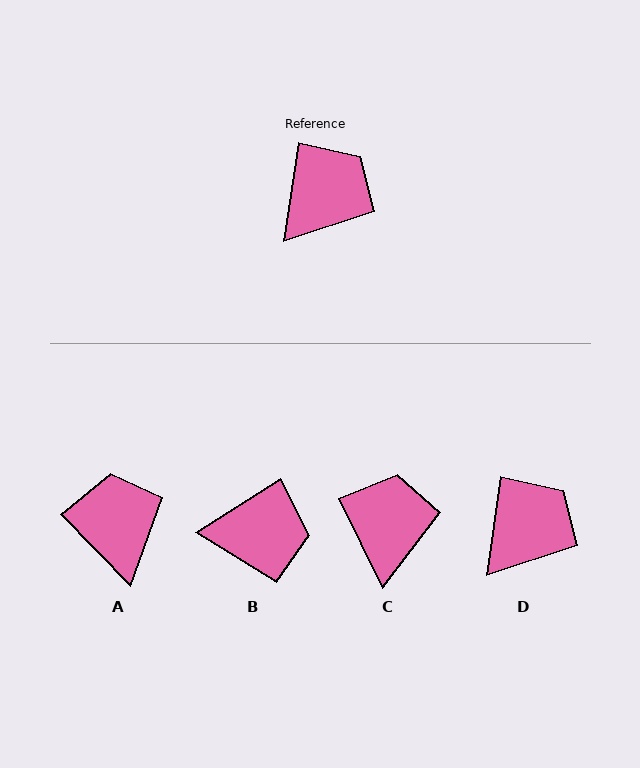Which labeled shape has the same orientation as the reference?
D.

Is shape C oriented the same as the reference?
No, it is off by about 35 degrees.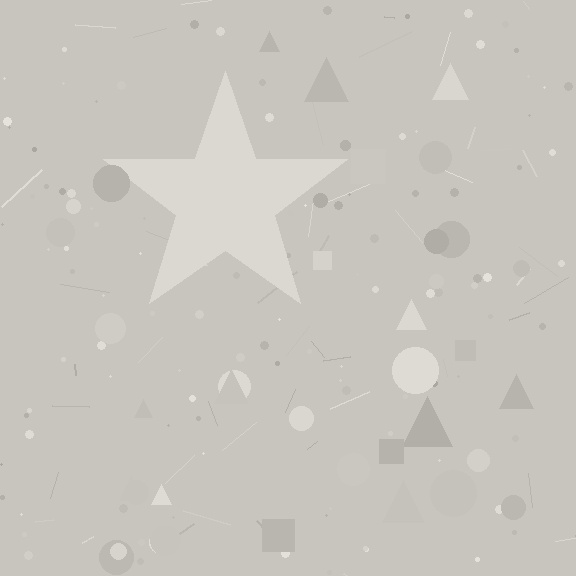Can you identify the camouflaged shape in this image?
The camouflaged shape is a star.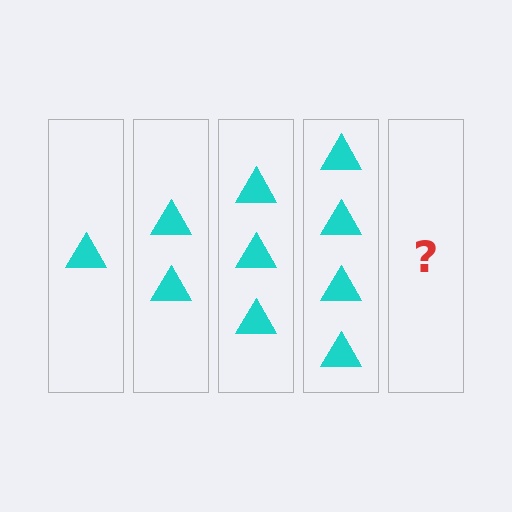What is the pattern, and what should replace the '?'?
The pattern is that each step adds one more triangle. The '?' should be 5 triangles.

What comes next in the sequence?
The next element should be 5 triangles.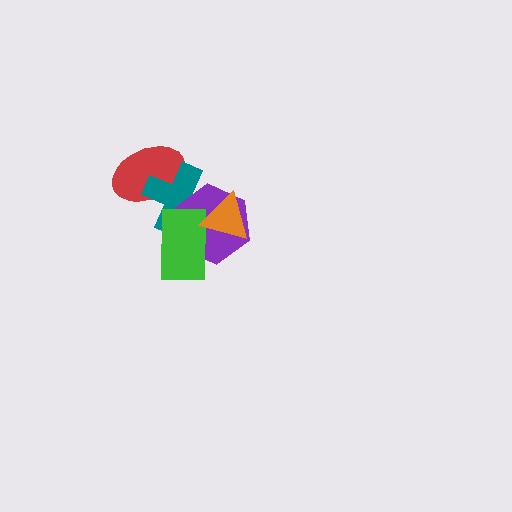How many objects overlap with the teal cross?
4 objects overlap with the teal cross.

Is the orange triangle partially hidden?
No, no other shape covers it.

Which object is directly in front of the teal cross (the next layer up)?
The purple hexagon is directly in front of the teal cross.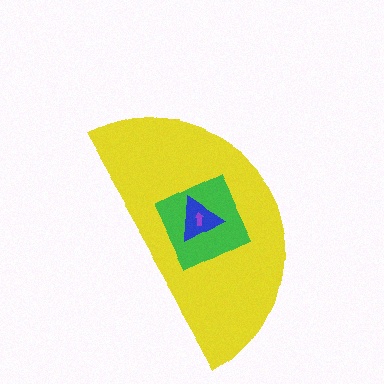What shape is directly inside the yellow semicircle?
The green diamond.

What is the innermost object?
The purple arrow.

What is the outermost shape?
The yellow semicircle.